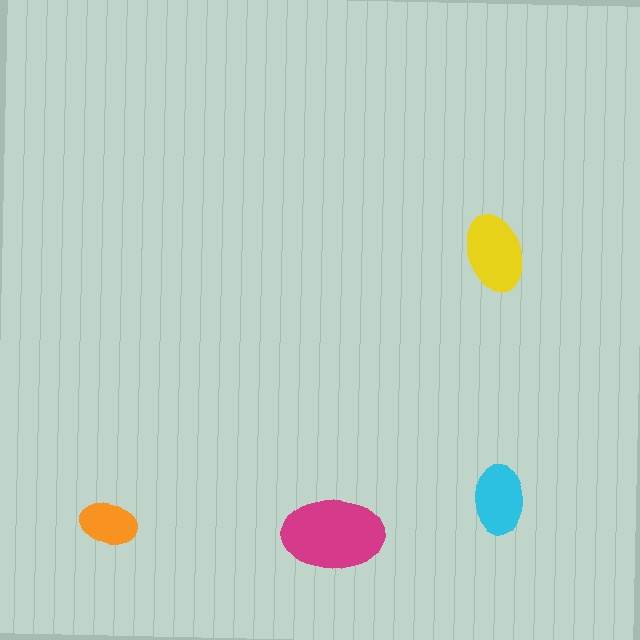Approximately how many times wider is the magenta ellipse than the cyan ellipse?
About 1.5 times wider.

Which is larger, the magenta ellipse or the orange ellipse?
The magenta one.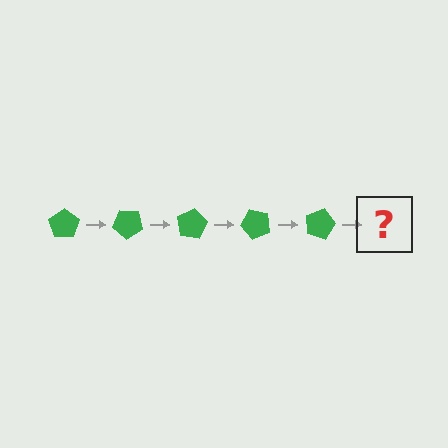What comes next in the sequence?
The next element should be a green pentagon rotated 200 degrees.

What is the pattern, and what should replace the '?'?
The pattern is that the pentagon rotates 40 degrees each step. The '?' should be a green pentagon rotated 200 degrees.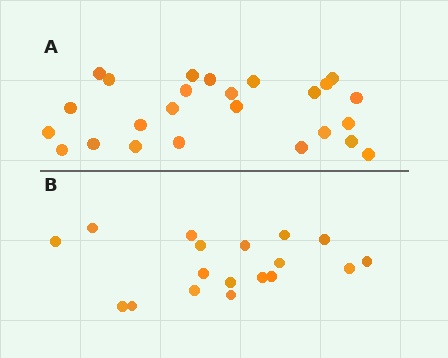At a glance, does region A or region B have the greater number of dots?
Region A (the top region) has more dots.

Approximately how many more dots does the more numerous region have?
Region A has roughly 8 or so more dots than region B.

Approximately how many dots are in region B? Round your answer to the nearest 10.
About 20 dots. (The exact count is 18, which rounds to 20.)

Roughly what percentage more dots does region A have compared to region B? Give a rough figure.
About 40% more.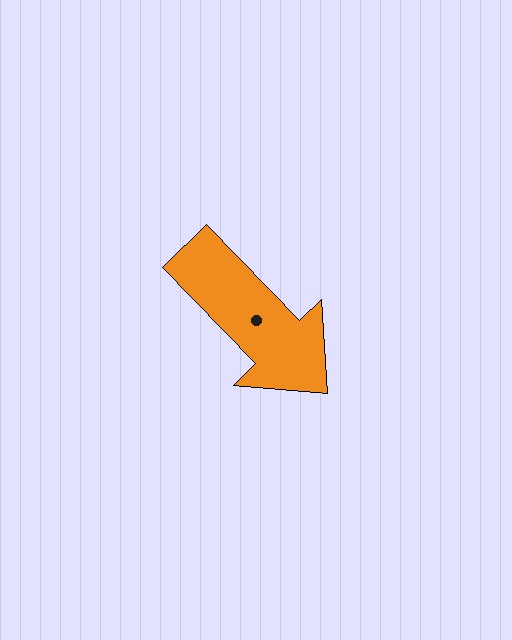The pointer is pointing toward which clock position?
Roughly 5 o'clock.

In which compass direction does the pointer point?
Southeast.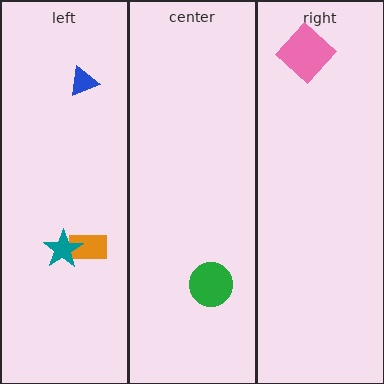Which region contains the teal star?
The left region.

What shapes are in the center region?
The green circle.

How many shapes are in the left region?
3.